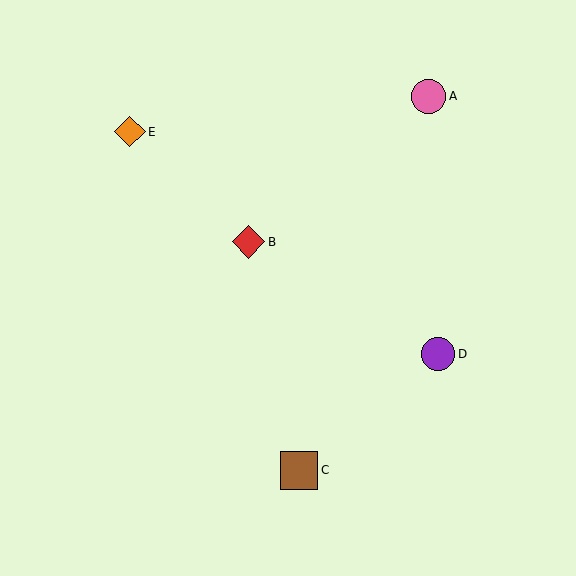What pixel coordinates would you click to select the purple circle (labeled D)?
Click at (438, 354) to select the purple circle D.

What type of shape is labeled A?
Shape A is a pink circle.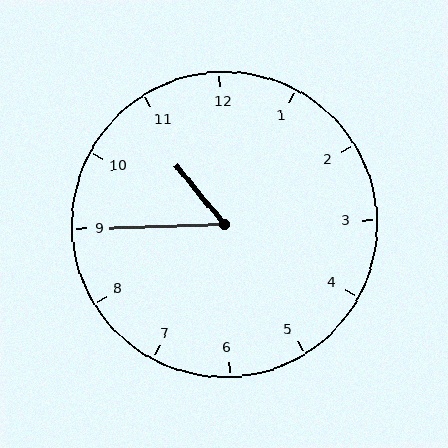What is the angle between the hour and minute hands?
Approximately 52 degrees.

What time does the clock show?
10:45.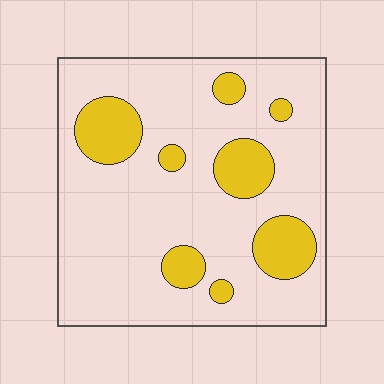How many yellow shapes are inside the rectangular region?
8.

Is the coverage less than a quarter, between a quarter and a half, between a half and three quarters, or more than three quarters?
Less than a quarter.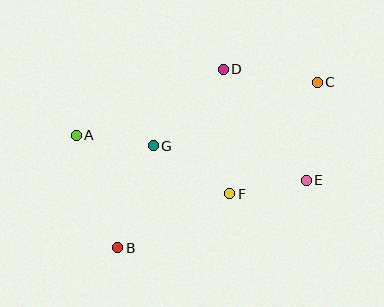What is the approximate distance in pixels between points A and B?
The distance between A and B is approximately 120 pixels.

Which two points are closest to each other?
Points A and G are closest to each other.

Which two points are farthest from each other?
Points B and C are farthest from each other.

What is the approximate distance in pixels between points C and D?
The distance between C and D is approximately 95 pixels.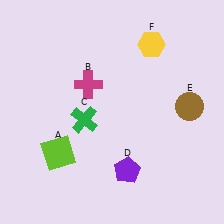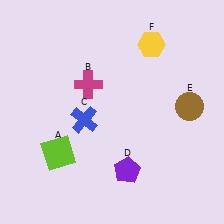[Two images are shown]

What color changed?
The cross (C) changed from green in Image 1 to blue in Image 2.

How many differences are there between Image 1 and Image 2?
There is 1 difference between the two images.